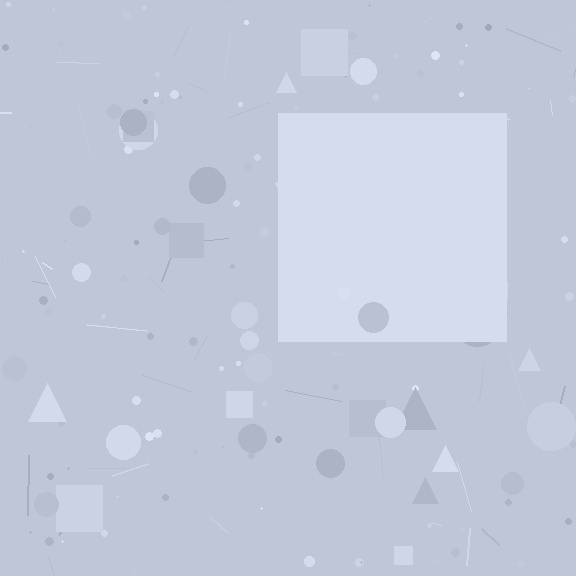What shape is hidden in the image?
A square is hidden in the image.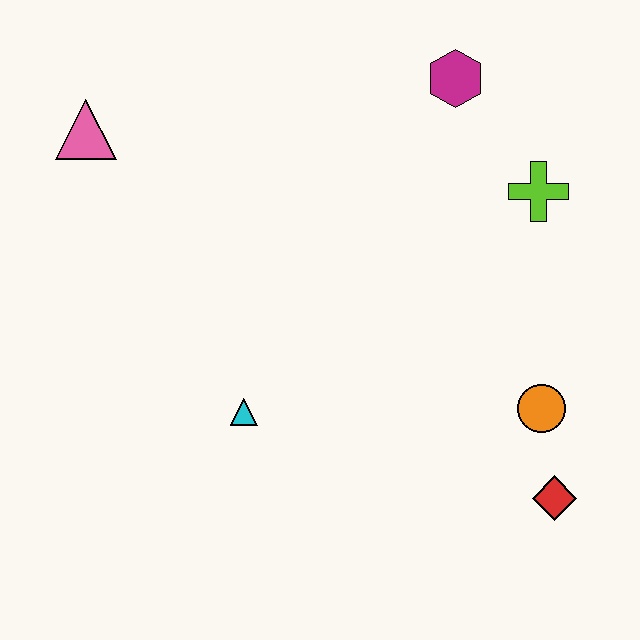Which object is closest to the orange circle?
The red diamond is closest to the orange circle.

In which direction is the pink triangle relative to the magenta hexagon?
The pink triangle is to the left of the magenta hexagon.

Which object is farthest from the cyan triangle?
The magenta hexagon is farthest from the cyan triangle.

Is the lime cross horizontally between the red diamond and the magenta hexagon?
Yes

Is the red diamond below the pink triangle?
Yes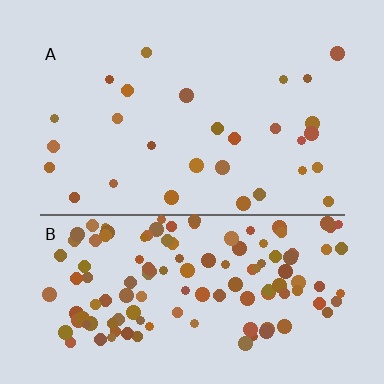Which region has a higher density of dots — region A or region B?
B (the bottom).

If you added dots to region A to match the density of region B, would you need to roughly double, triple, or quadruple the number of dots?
Approximately quadruple.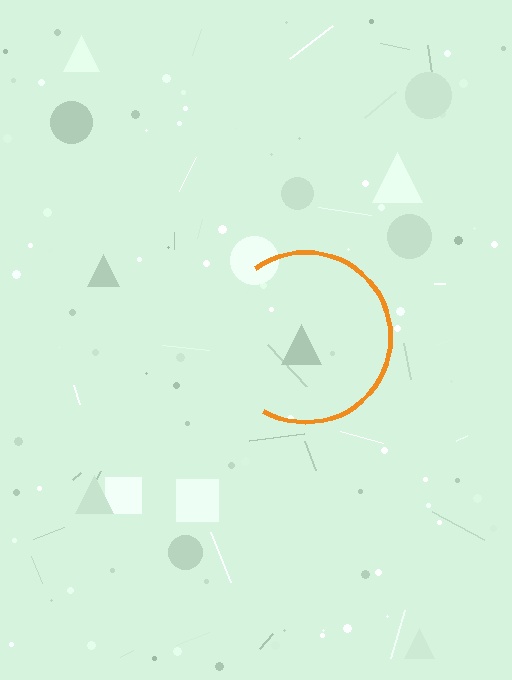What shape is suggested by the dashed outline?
The dashed outline suggests a circle.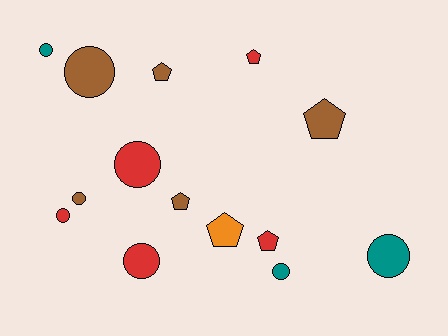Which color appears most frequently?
Brown, with 5 objects.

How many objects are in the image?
There are 14 objects.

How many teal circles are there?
There are 3 teal circles.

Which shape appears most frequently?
Circle, with 8 objects.